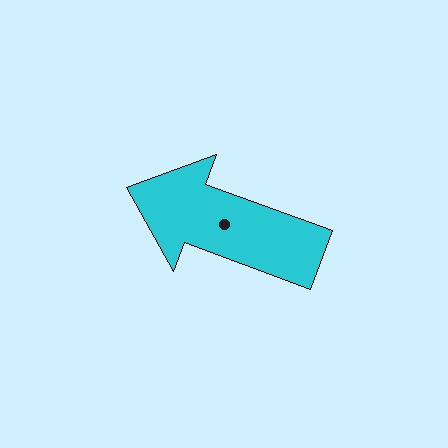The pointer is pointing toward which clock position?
Roughly 10 o'clock.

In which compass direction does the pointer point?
West.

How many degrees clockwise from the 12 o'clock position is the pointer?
Approximately 290 degrees.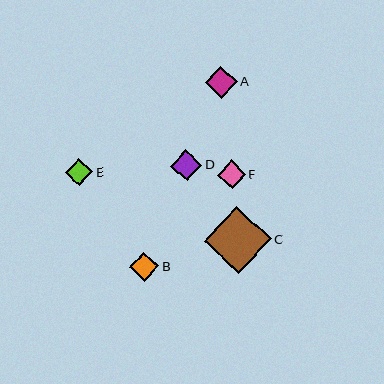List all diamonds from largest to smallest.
From largest to smallest: C, A, D, B, F, E.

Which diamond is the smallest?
Diamond E is the smallest with a size of approximately 28 pixels.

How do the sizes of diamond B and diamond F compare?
Diamond B and diamond F are approximately the same size.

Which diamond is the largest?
Diamond C is the largest with a size of approximately 67 pixels.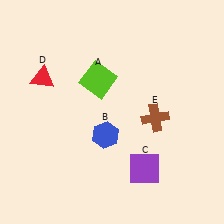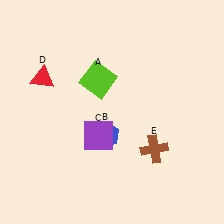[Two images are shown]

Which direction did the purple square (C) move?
The purple square (C) moved left.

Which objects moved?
The objects that moved are: the purple square (C), the brown cross (E).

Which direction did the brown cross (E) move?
The brown cross (E) moved down.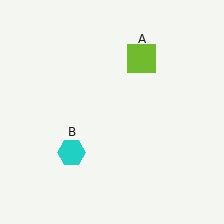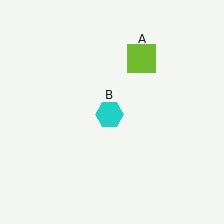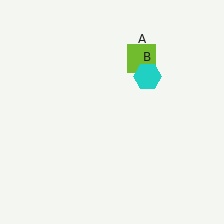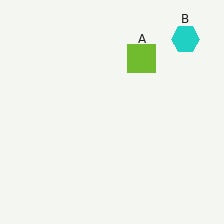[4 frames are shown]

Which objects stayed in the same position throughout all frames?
Lime square (object A) remained stationary.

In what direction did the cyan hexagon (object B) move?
The cyan hexagon (object B) moved up and to the right.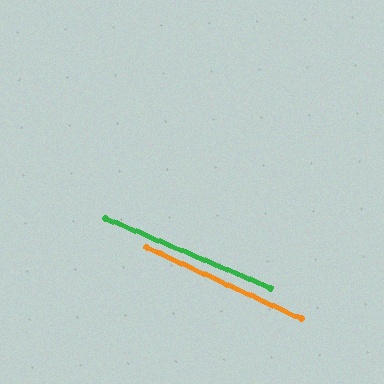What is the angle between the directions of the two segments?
Approximately 2 degrees.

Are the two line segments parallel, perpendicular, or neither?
Parallel — their directions differ by only 1.9°.